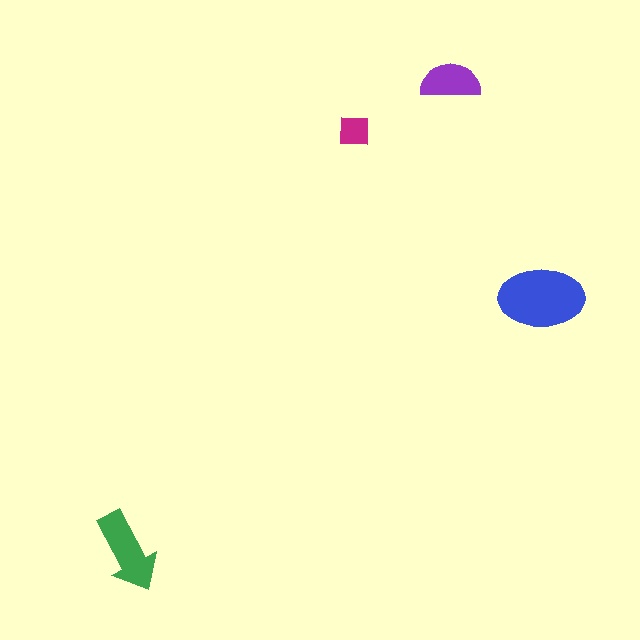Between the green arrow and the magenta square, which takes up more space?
The green arrow.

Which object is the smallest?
The magenta square.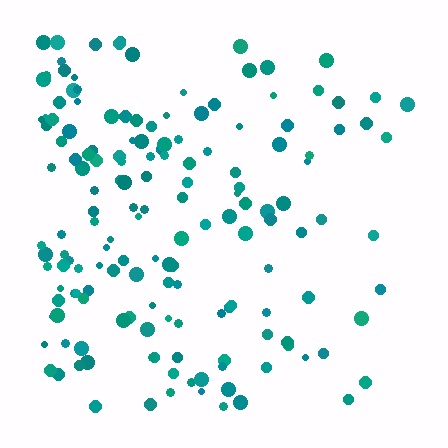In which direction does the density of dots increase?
From right to left, with the left side densest.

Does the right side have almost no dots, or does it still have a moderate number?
Still a moderate number, just noticeably fewer than the left.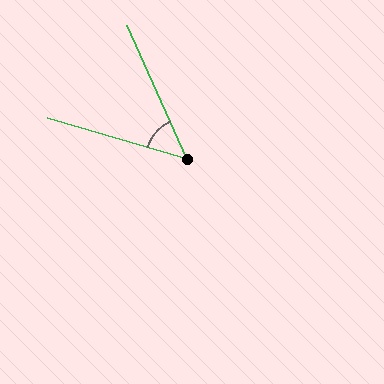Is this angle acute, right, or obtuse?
It is acute.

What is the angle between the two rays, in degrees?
Approximately 50 degrees.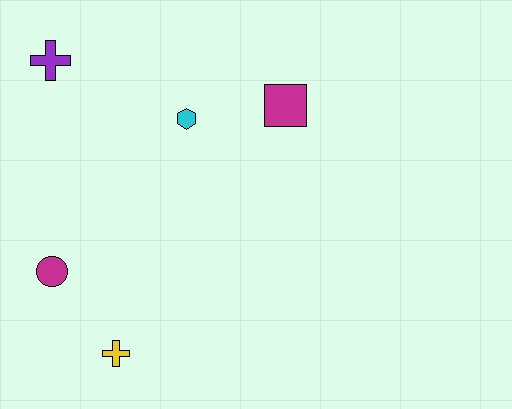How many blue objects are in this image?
There are no blue objects.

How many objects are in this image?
There are 5 objects.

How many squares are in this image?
There is 1 square.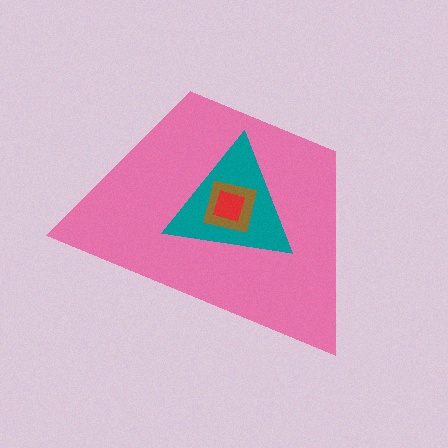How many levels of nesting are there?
4.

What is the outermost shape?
The pink trapezoid.